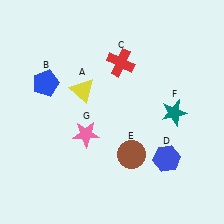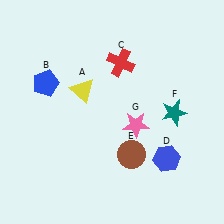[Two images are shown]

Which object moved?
The pink star (G) moved right.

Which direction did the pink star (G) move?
The pink star (G) moved right.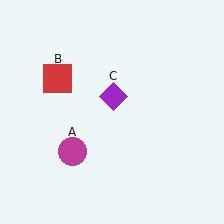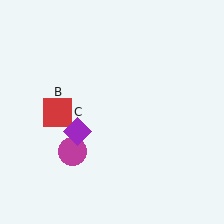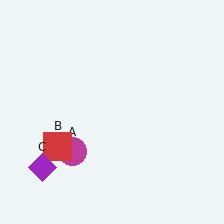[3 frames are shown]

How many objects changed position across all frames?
2 objects changed position: red square (object B), purple diamond (object C).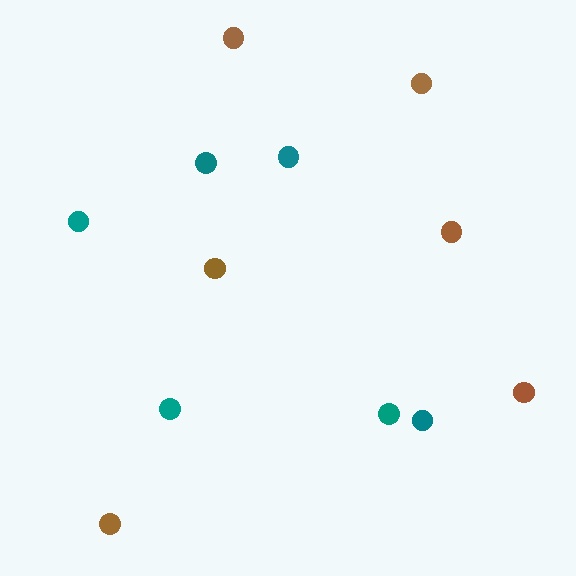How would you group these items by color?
There are 2 groups: one group of brown circles (6) and one group of teal circles (6).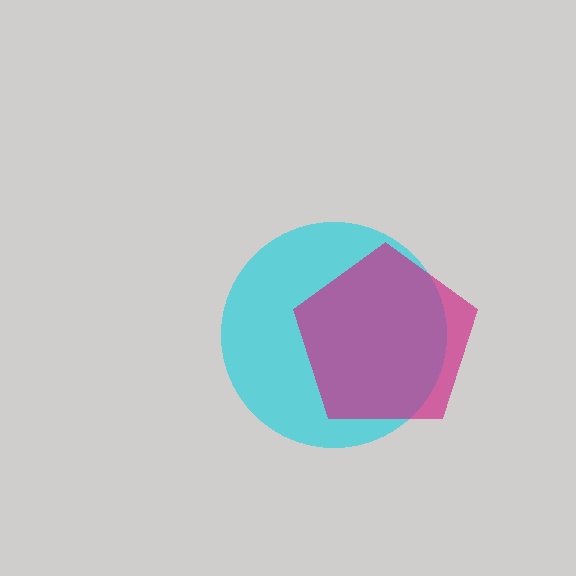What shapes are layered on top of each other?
The layered shapes are: a cyan circle, a magenta pentagon.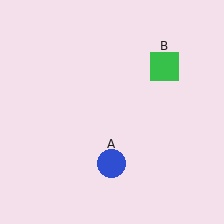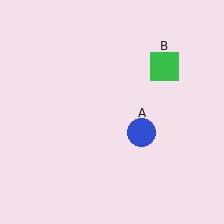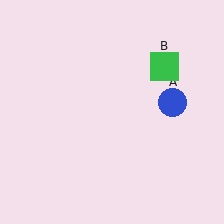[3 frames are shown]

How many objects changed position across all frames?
1 object changed position: blue circle (object A).